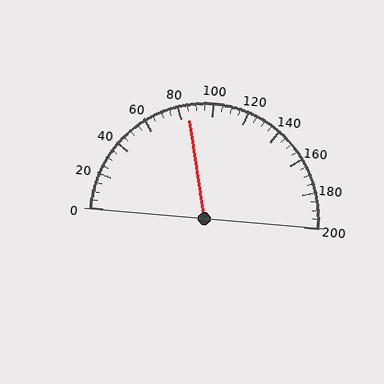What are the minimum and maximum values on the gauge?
The gauge ranges from 0 to 200.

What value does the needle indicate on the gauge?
The needle indicates approximately 85.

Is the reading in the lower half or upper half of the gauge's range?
The reading is in the lower half of the range (0 to 200).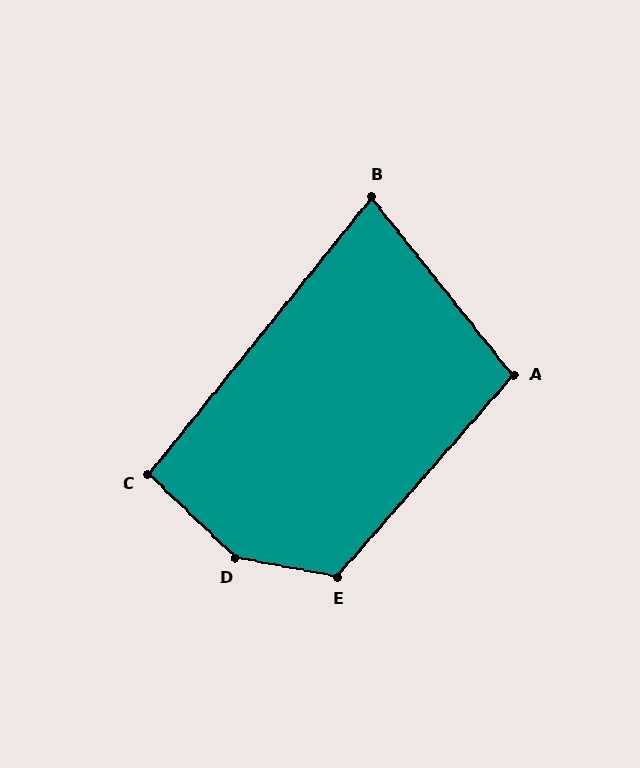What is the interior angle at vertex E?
Approximately 121 degrees (obtuse).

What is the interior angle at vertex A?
Approximately 100 degrees (obtuse).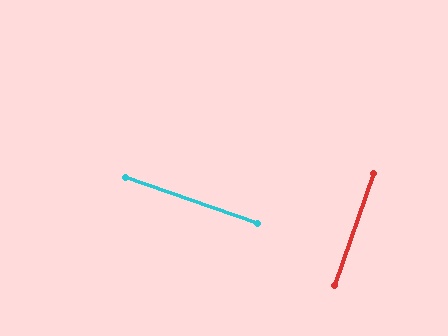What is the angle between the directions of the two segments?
Approximately 90 degrees.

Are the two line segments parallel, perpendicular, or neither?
Perpendicular — they meet at approximately 90°.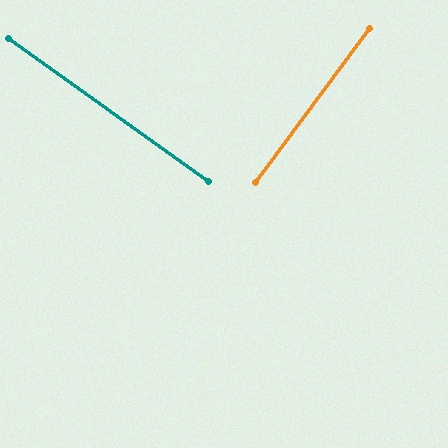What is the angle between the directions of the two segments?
Approximately 89 degrees.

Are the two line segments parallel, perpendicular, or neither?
Perpendicular — they meet at approximately 89°.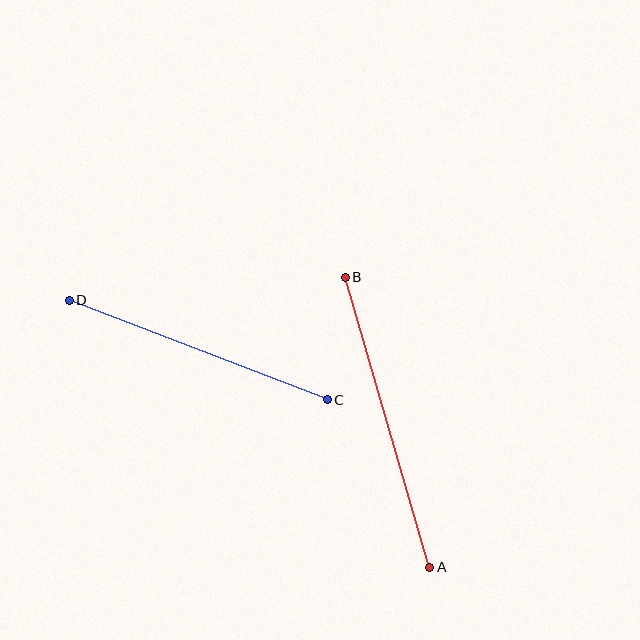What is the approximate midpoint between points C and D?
The midpoint is at approximately (198, 350) pixels.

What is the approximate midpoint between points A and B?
The midpoint is at approximately (388, 422) pixels.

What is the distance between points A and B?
The distance is approximately 302 pixels.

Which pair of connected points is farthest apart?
Points A and B are farthest apart.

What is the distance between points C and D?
The distance is approximately 277 pixels.